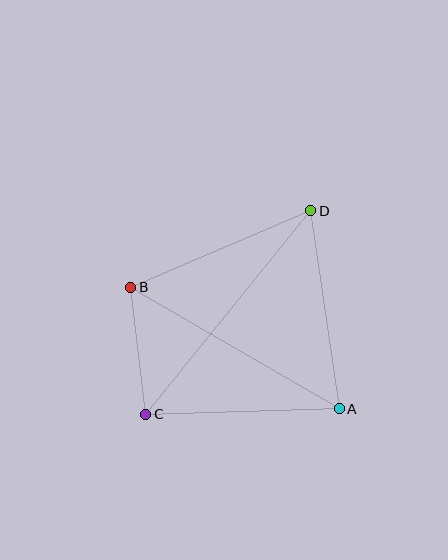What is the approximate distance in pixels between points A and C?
The distance between A and C is approximately 193 pixels.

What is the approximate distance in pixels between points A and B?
The distance between A and B is approximately 241 pixels.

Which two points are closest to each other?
Points B and C are closest to each other.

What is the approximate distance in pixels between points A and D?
The distance between A and D is approximately 200 pixels.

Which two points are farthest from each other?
Points C and D are farthest from each other.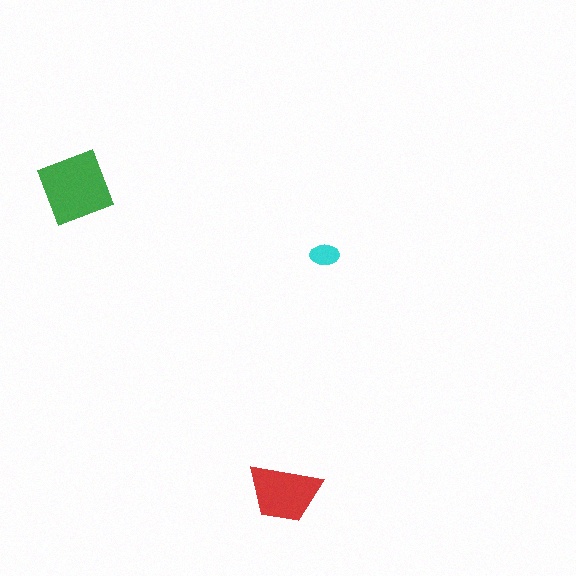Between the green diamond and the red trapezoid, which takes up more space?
The green diamond.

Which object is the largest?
The green diamond.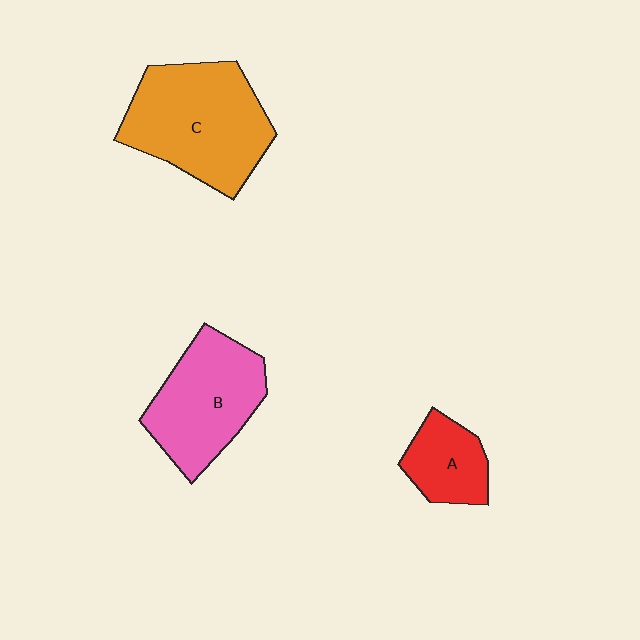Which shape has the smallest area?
Shape A (red).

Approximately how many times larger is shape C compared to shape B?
Approximately 1.3 times.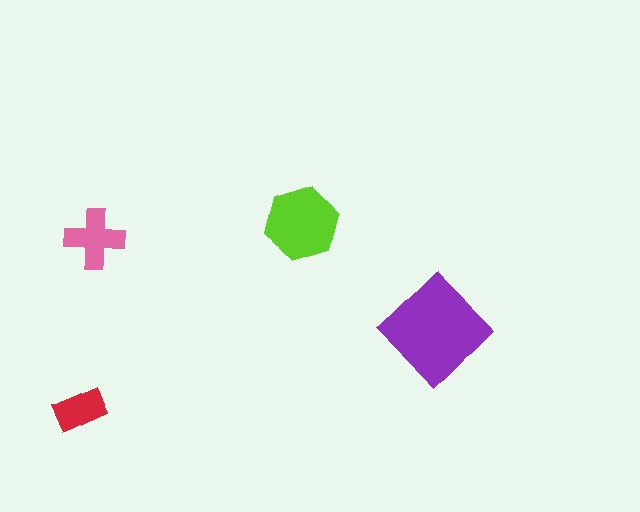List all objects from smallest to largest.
The red rectangle, the pink cross, the lime hexagon, the purple diamond.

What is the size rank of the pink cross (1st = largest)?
3rd.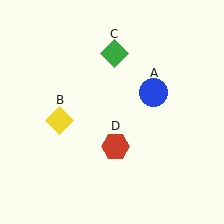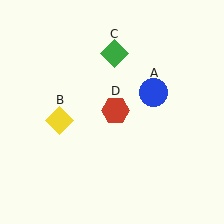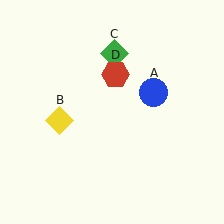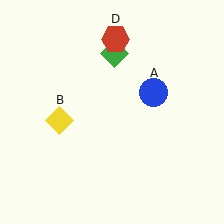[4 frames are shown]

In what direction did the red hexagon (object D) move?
The red hexagon (object D) moved up.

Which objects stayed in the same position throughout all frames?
Blue circle (object A) and yellow diamond (object B) and green diamond (object C) remained stationary.